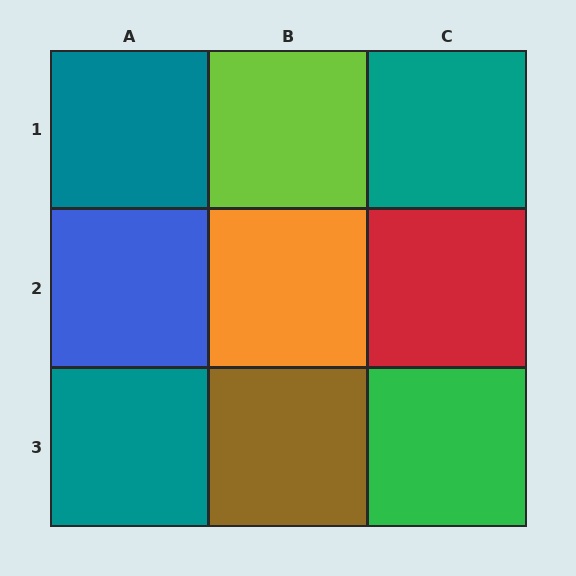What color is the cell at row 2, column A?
Blue.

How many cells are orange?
1 cell is orange.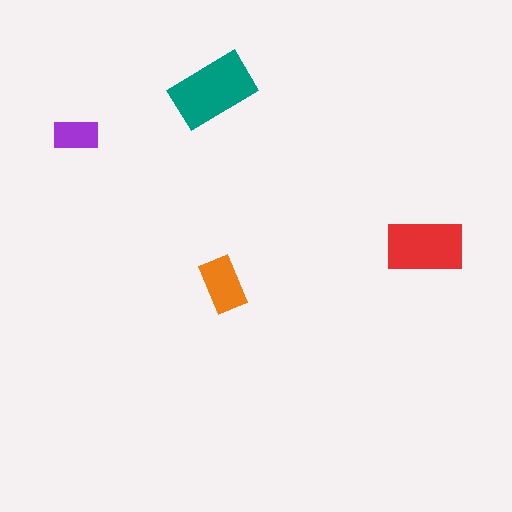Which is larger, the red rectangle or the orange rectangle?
The red one.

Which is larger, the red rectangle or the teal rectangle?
The teal one.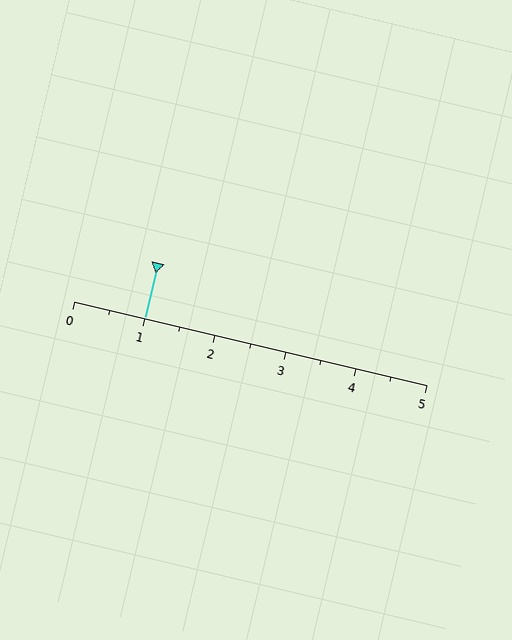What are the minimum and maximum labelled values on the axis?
The axis runs from 0 to 5.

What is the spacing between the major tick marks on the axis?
The major ticks are spaced 1 apart.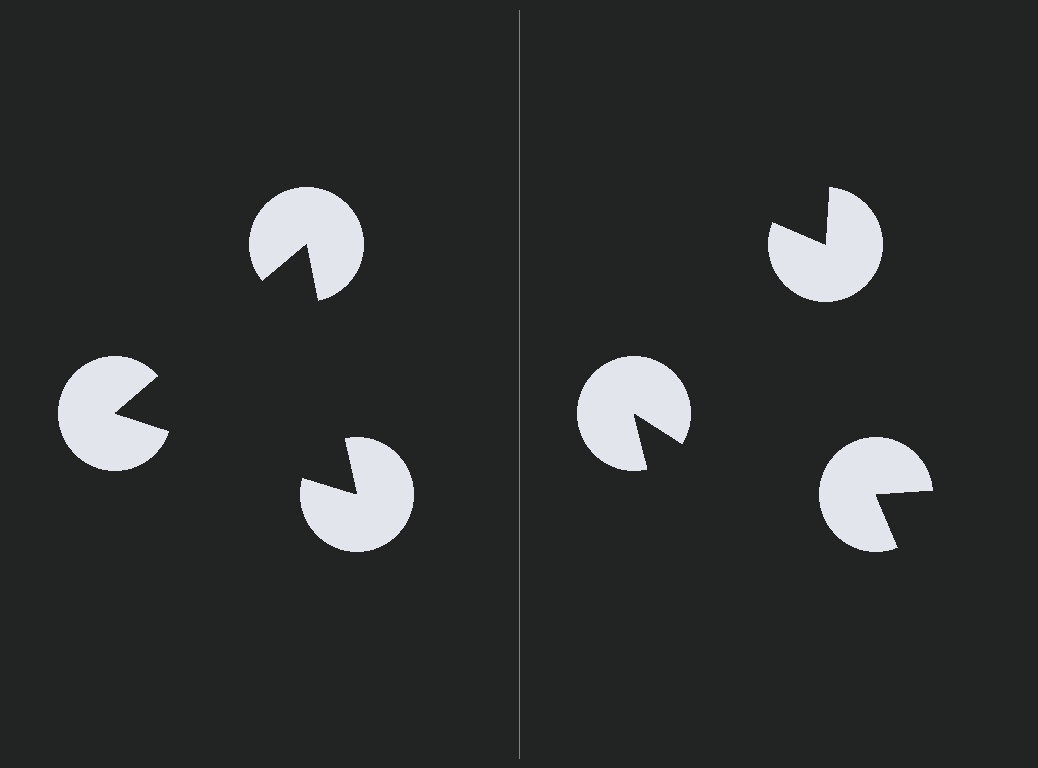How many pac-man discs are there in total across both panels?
6 — 3 on each side.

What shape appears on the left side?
An illusory triangle.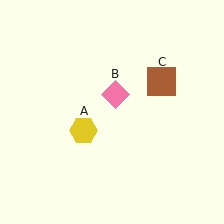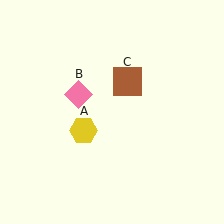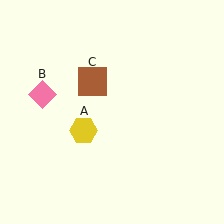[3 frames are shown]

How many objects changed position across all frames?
2 objects changed position: pink diamond (object B), brown square (object C).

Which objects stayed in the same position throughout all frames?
Yellow hexagon (object A) remained stationary.